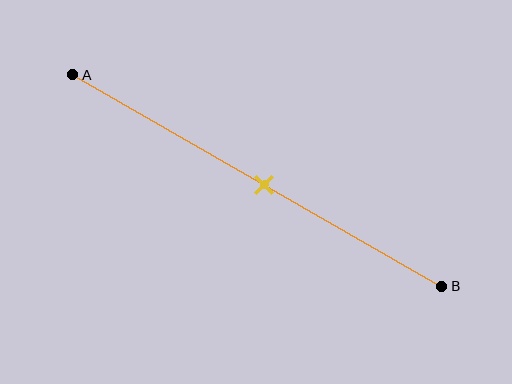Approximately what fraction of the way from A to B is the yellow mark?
The yellow mark is approximately 50% of the way from A to B.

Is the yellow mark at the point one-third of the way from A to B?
No, the mark is at about 50% from A, not at the 33% one-third point.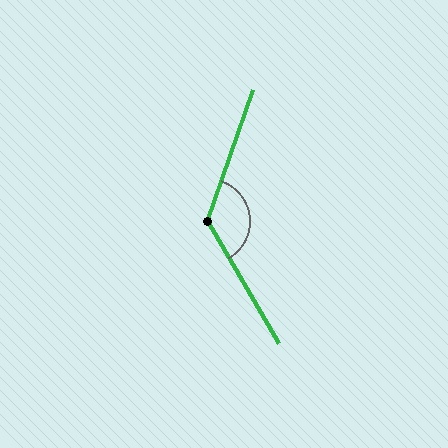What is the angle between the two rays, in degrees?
Approximately 131 degrees.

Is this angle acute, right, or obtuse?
It is obtuse.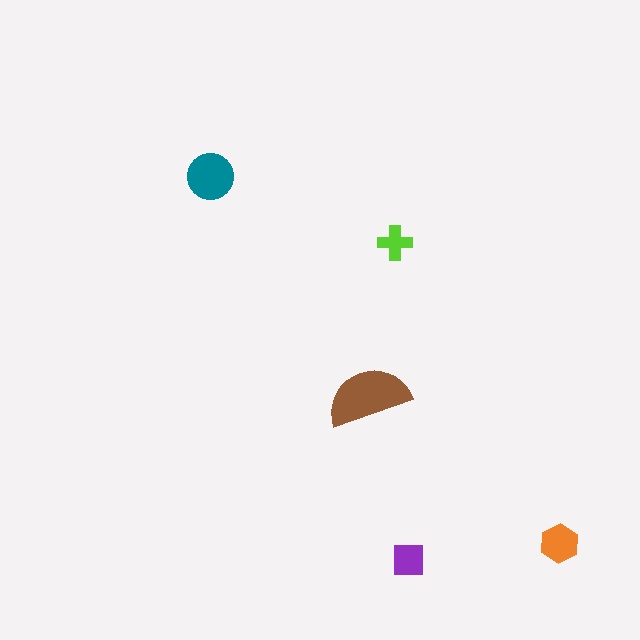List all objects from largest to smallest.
The brown semicircle, the teal circle, the orange hexagon, the purple square, the lime cross.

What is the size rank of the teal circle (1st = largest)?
2nd.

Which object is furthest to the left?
The teal circle is leftmost.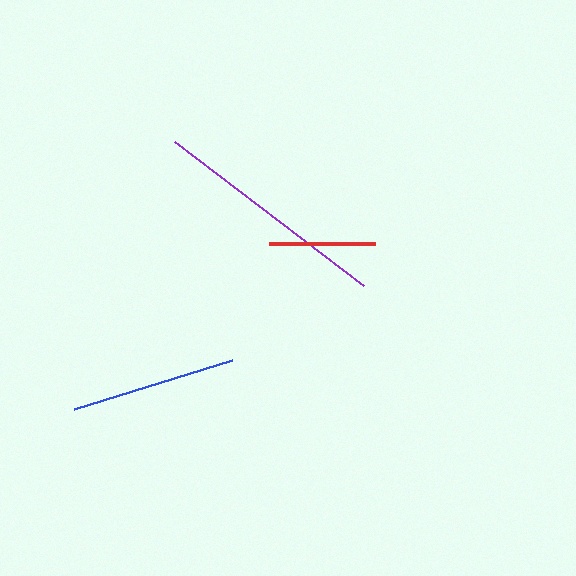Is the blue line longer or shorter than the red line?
The blue line is longer than the red line.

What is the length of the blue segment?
The blue segment is approximately 166 pixels long.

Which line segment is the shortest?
The red line is the shortest at approximately 107 pixels.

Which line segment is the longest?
The purple line is the longest at approximately 238 pixels.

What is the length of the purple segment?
The purple segment is approximately 238 pixels long.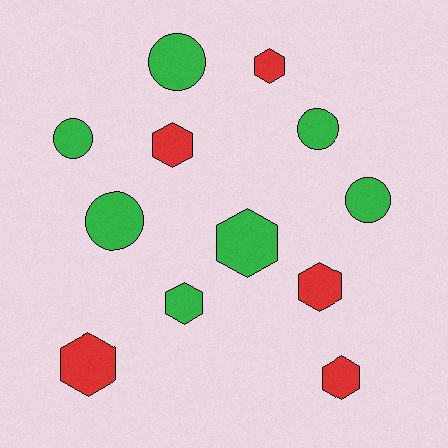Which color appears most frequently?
Green, with 7 objects.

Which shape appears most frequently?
Hexagon, with 7 objects.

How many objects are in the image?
There are 12 objects.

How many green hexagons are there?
There are 2 green hexagons.